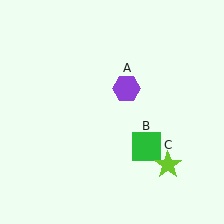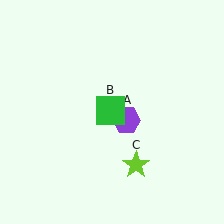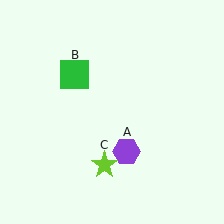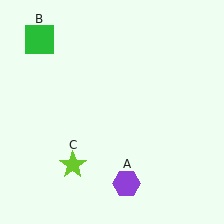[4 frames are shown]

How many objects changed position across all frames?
3 objects changed position: purple hexagon (object A), green square (object B), lime star (object C).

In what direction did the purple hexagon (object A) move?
The purple hexagon (object A) moved down.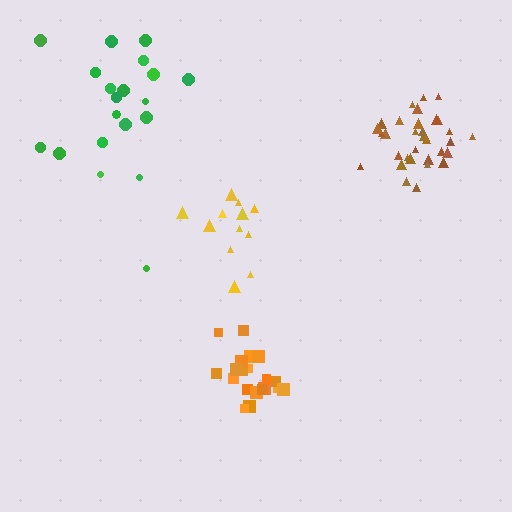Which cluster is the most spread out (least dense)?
Green.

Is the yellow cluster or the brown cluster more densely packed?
Brown.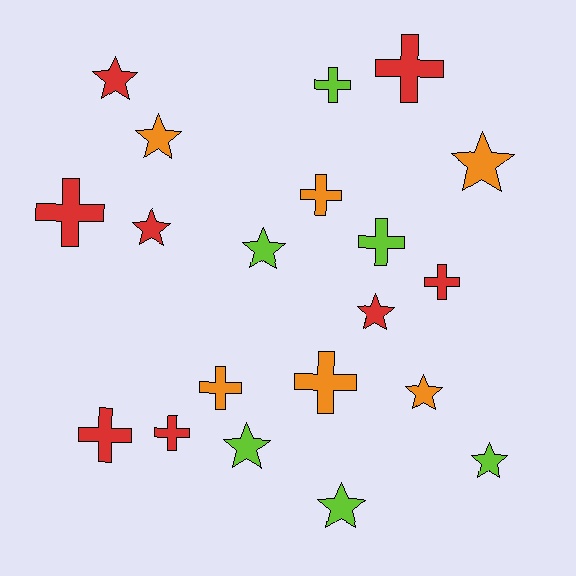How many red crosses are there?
There are 5 red crosses.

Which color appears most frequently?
Red, with 8 objects.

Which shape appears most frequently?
Star, with 10 objects.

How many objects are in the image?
There are 20 objects.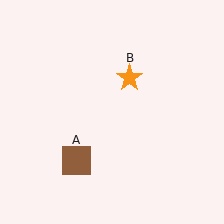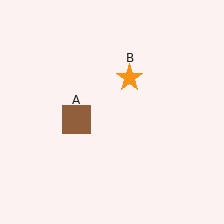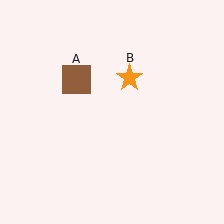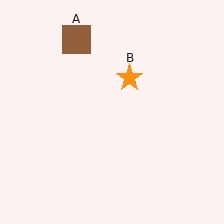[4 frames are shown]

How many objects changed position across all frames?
1 object changed position: brown square (object A).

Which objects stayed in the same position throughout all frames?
Orange star (object B) remained stationary.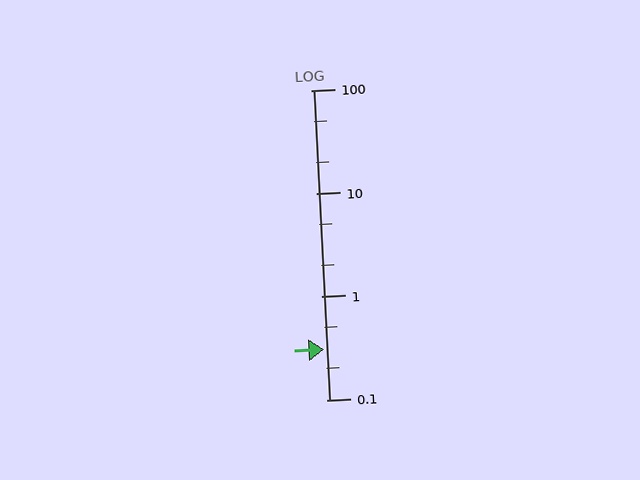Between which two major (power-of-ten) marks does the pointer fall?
The pointer is between 0.1 and 1.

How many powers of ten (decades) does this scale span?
The scale spans 3 decades, from 0.1 to 100.